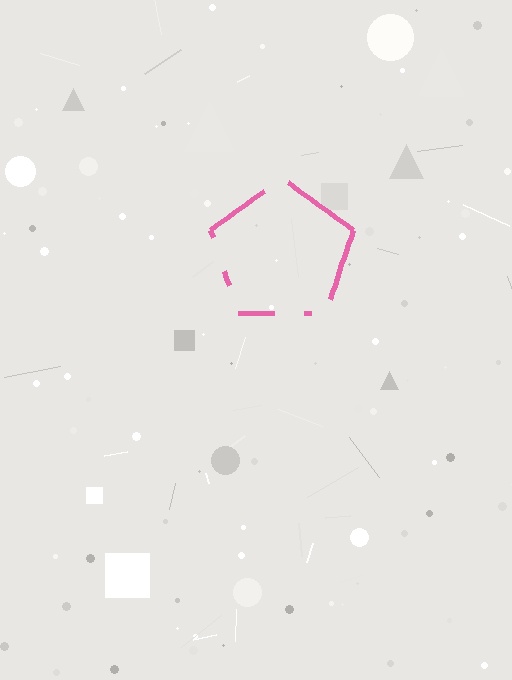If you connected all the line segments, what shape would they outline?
They would outline a pentagon.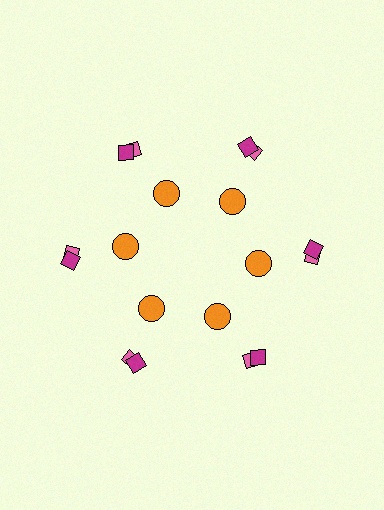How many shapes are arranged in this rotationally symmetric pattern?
There are 18 shapes, arranged in 6 groups of 3.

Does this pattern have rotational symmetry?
Yes, this pattern has 6-fold rotational symmetry. It looks the same after rotating 60 degrees around the center.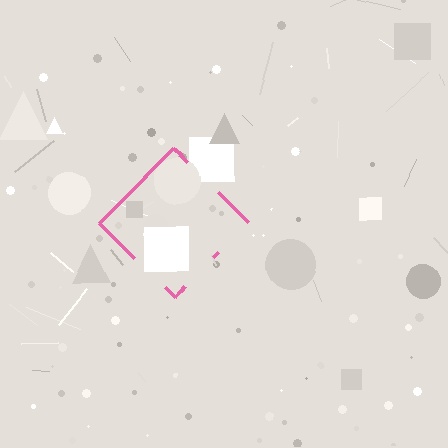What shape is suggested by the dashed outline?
The dashed outline suggests a diamond.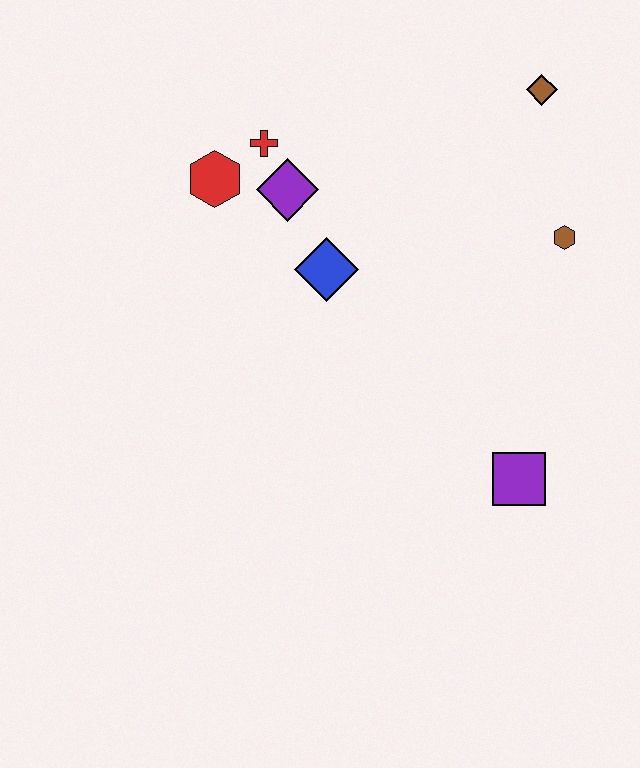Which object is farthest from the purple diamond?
The purple square is farthest from the purple diamond.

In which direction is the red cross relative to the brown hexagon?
The red cross is to the left of the brown hexagon.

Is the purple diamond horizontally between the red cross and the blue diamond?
Yes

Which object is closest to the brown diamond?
The brown hexagon is closest to the brown diamond.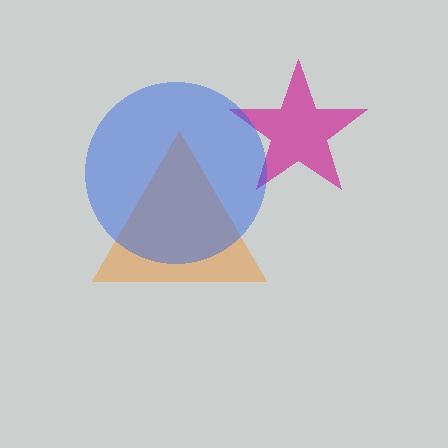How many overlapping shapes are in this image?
There are 3 overlapping shapes in the image.